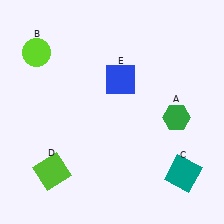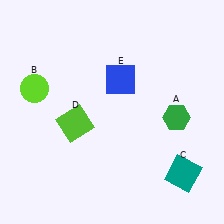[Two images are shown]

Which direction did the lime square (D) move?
The lime square (D) moved up.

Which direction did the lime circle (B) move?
The lime circle (B) moved down.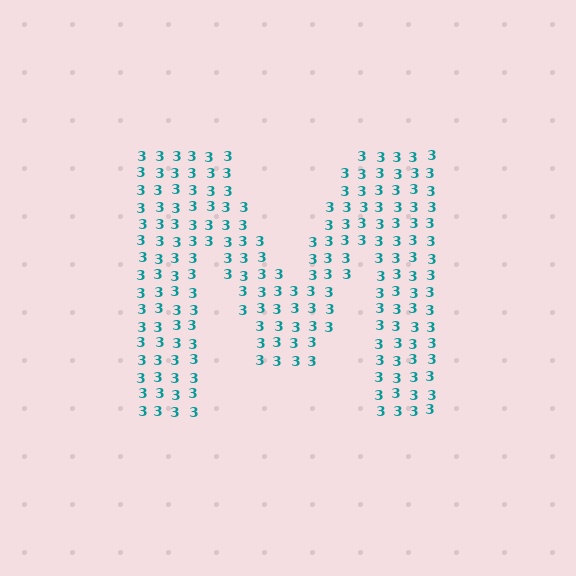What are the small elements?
The small elements are digit 3's.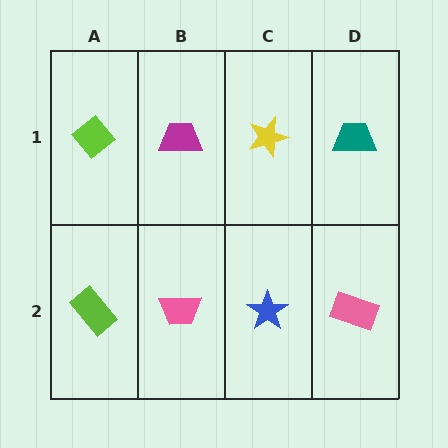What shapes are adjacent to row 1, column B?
A pink trapezoid (row 2, column B), a lime diamond (row 1, column A), a yellow star (row 1, column C).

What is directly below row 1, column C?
A blue star.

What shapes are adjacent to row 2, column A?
A lime diamond (row 1, column A), a pink trapezoid (row 2, column B).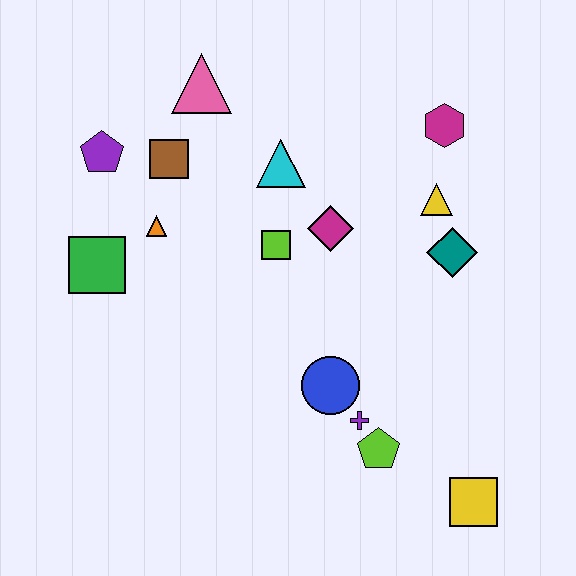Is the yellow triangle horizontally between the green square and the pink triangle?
No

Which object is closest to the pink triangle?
The brown square is closest to the pink triangle.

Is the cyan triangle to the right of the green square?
Yes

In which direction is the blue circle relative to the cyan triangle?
The blue circle is below the cyan triangle.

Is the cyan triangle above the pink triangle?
No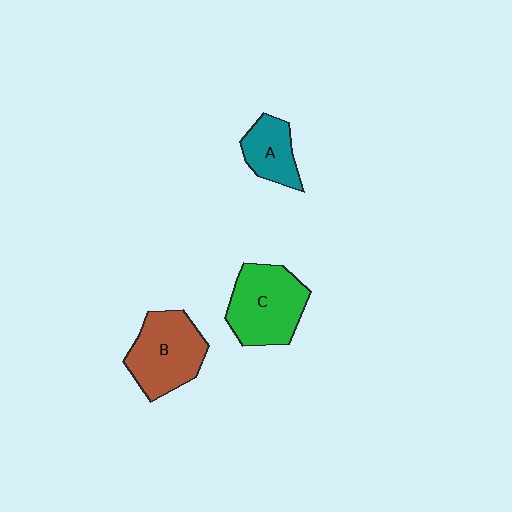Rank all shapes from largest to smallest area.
From largest to smallest: C (green), B (brown), A (teal).